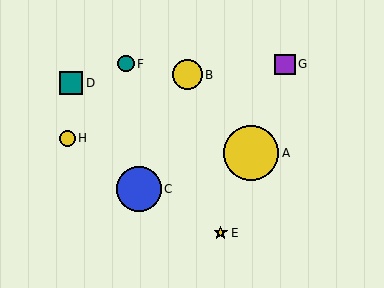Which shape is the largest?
The yellow circle (labeled A) is the largest.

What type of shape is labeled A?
Shape A is a yellow circle.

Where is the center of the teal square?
The center of the teal square is at (71, 83).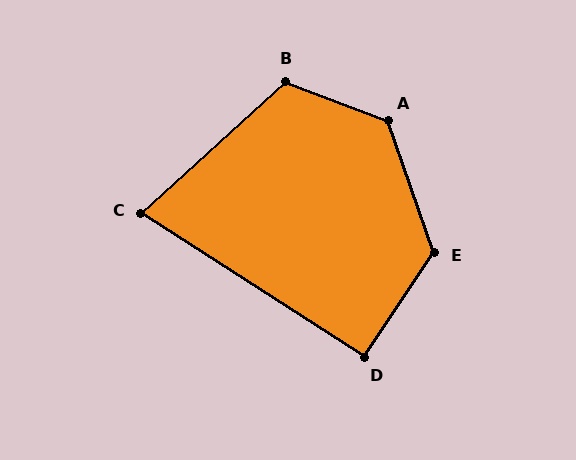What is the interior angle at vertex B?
Approximately 117 degrees (obtuse).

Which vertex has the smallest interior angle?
C, at approximately 75 degrees.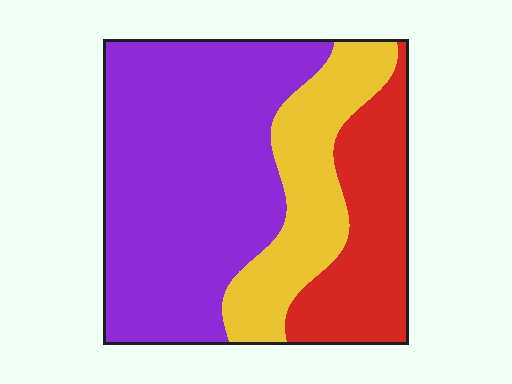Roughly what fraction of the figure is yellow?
Yellow takes up about one quarter (1/4) of the figure.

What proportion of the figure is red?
Red takes up about one fifth (1/5) of the figure.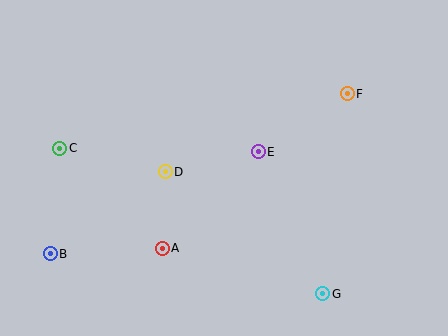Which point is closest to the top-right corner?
Point F is closest to the top-right corner.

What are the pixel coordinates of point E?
Point E is at (258, 152).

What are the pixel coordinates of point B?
Point B is at (50, 254).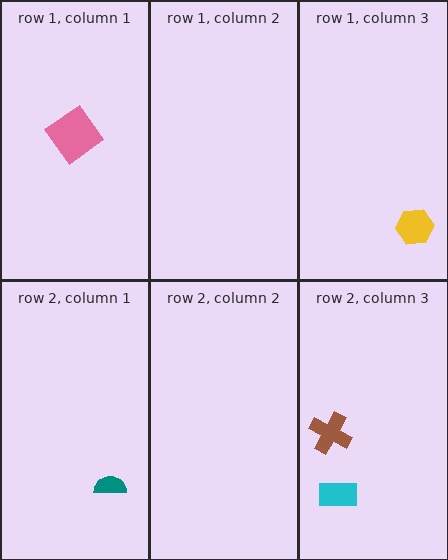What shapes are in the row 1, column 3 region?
The yellow hexagon.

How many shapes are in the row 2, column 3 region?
2.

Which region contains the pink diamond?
The row 1, column 1 region.